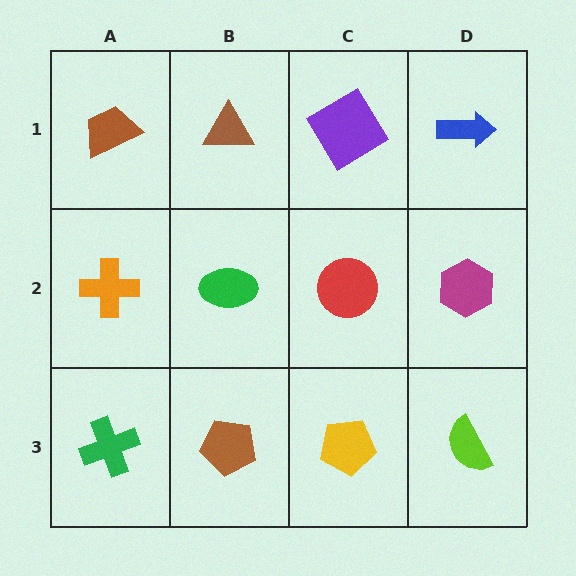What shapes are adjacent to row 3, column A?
An orange cross (row 2, column A), a brown pentagon (row 3, column B).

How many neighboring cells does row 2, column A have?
3.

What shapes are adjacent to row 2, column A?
A brown trapezoid (row 1, column A), a green cross (row 3, column A), a green ellipse (row 2, column B).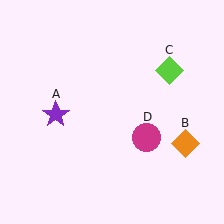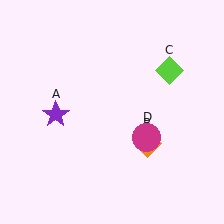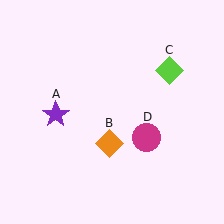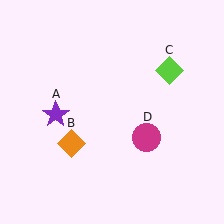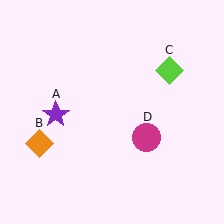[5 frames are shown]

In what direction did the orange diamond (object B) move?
The orange diamond (object B) moved left.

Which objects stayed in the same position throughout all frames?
Purple star (object A) and lime diamond (object C) and magenta circle (object D) remained stationary.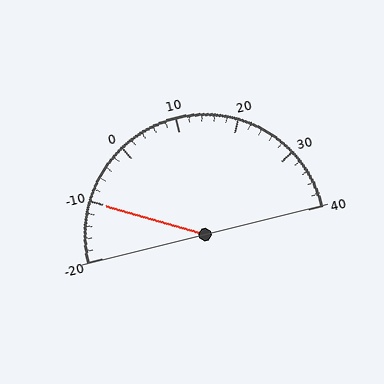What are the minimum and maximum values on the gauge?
The gauge ranges from -20 to 40.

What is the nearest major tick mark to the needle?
The nearest major tick mark is -10.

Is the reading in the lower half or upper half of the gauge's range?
The reading is in the lower half of the range (-20 to 40).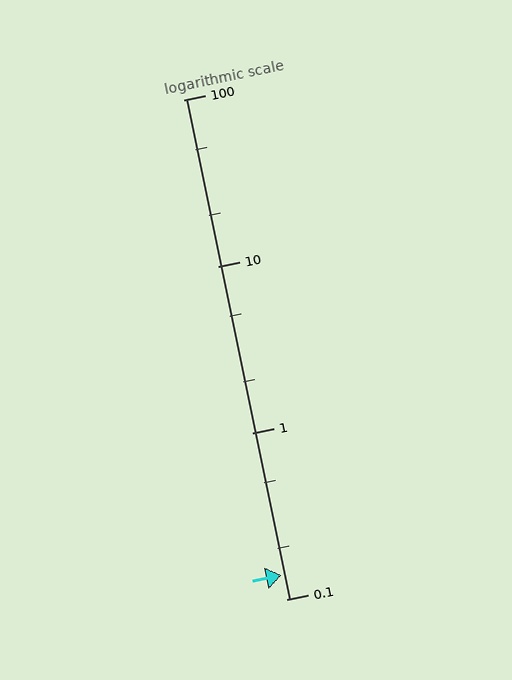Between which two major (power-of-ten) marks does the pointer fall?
The pointer is between 0.1 and 1.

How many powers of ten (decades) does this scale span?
The scale spans 3 decades, from 0.1 to 100.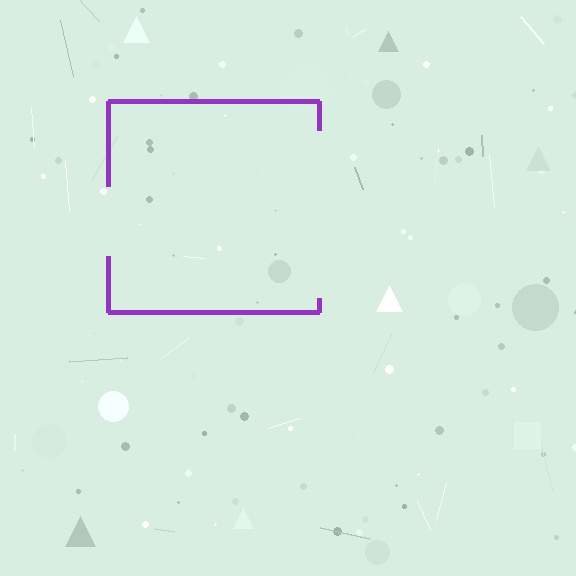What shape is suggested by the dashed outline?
The dashed outline suggests a square.